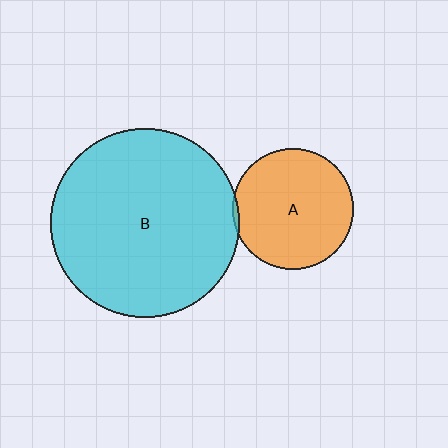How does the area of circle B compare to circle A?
Approximately 2.4 times.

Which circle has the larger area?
Circle B (cyan).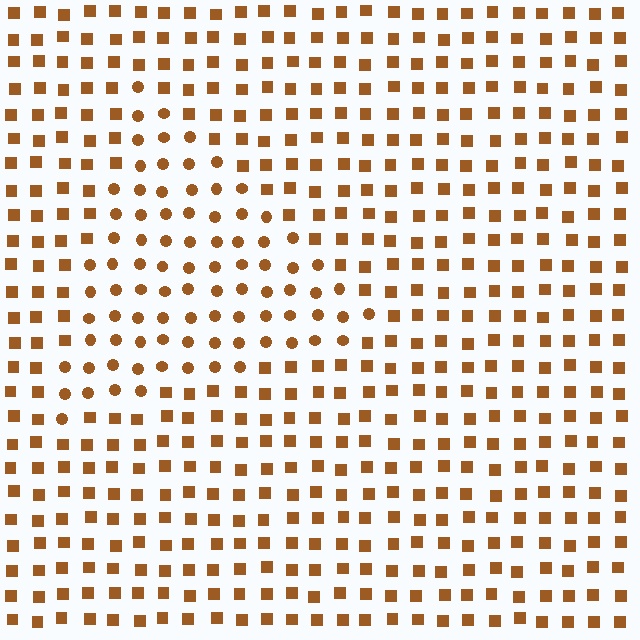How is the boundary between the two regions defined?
The boundary is defined by a change in element shape: circles inside vs. squares outside. All elements share the same color and spacing.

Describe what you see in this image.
The image is filled with small brown elements arranged in a uniform grid. A triangle-shaped region contains circles, while the surrounding area contains squares. The boundary is defined purely by the change in element shape.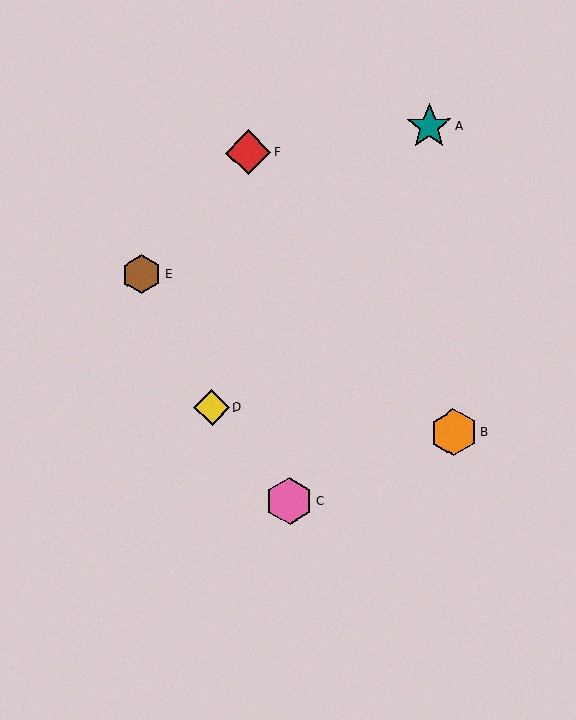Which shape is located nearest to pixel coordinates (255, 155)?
The red diamond (labeled F) at (248, 153) is nearest to that location.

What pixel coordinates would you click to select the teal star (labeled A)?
Click at (429, 126) to select the teal star A.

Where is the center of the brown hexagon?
The center of the brown hexagon is at (142, 274).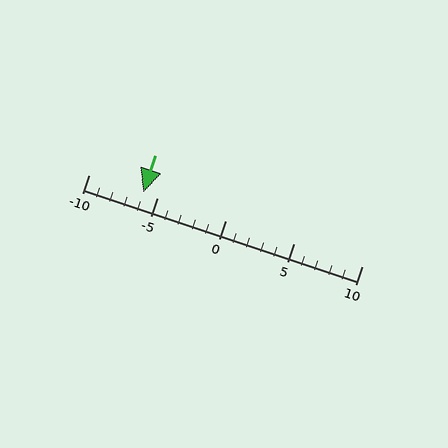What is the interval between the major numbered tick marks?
The major tick marks are spaced 5 units apart.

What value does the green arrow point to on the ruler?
The green arrow points to approximately -6.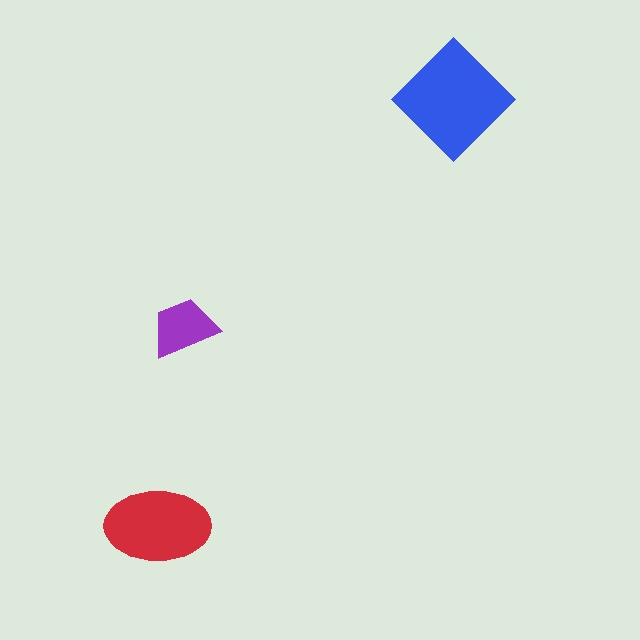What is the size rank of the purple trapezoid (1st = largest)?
3rd.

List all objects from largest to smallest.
The blue diamond, the red ellipse, the purple trapezoid.